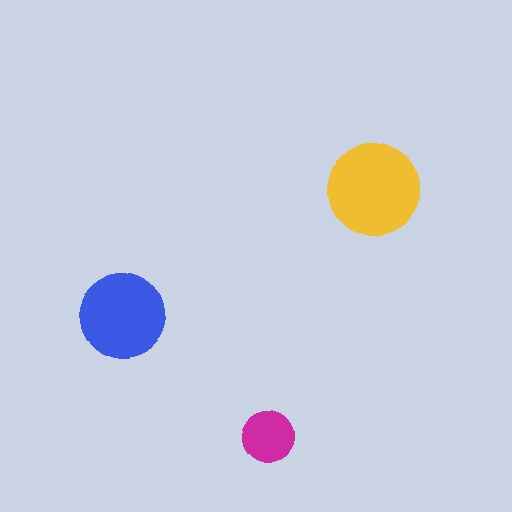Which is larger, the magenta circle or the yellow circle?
The yellow one.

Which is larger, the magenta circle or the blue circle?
The blue one.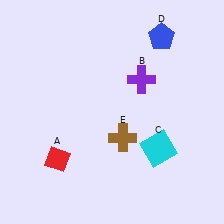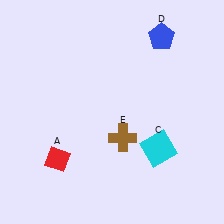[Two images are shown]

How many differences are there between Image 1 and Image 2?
There is 1 difference between the two images.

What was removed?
The purple cross (B) was removed in Image 2.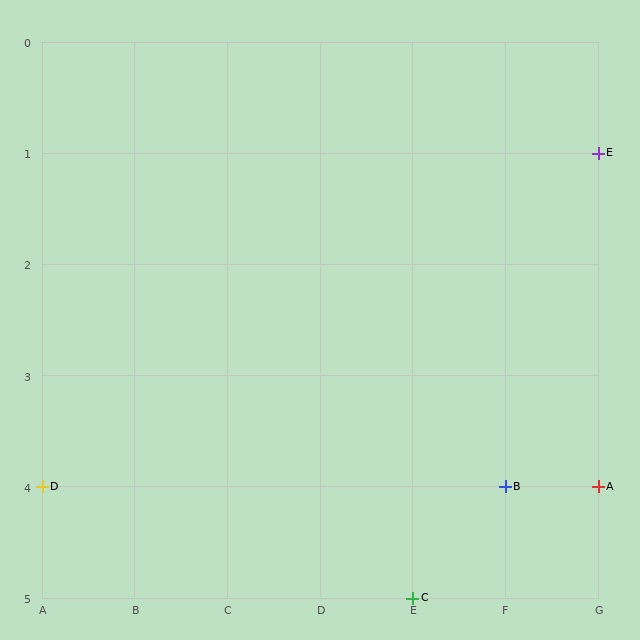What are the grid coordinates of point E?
Point E is at grid coordinates (G, 1).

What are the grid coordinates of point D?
Point D is at grid coordinates (A, 4).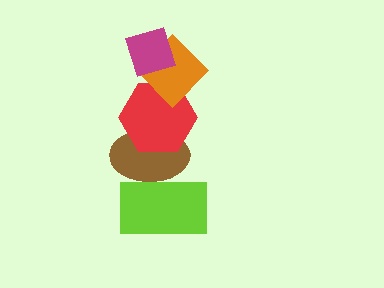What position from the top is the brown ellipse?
The brown ellipse is 4th from the top.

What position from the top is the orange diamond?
The orange diamond is 2nd from the top.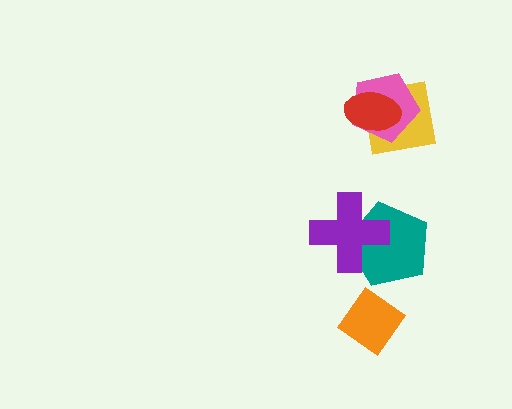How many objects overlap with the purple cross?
1 object overlaps with the purple cross.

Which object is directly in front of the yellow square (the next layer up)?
The pink pentagon is directly in front of the yellow square.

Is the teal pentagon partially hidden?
Yes, it is partially covered by another shape.